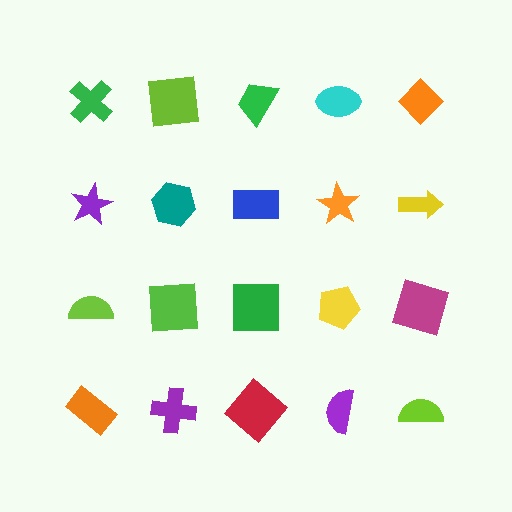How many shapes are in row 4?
5 shapes.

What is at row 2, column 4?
An orange star.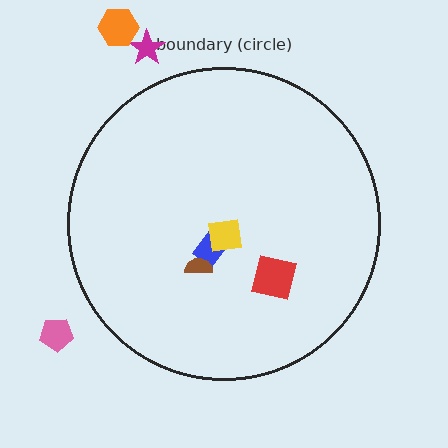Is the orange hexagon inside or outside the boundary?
Outside.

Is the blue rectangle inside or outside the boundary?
Inside.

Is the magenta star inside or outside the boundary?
Outside.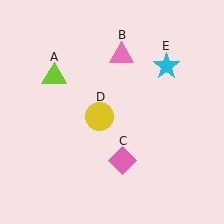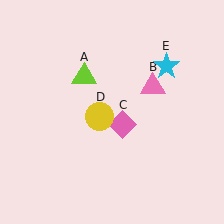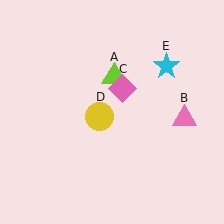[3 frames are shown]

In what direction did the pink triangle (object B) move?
The pink triangle (object B) moved down and to the right.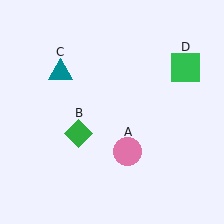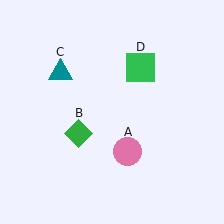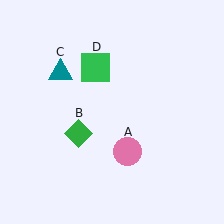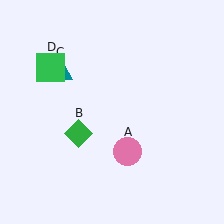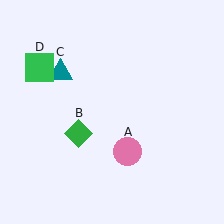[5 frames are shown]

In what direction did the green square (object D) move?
The green square (object D) moved left.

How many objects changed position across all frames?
1 object changed position: green square (object D).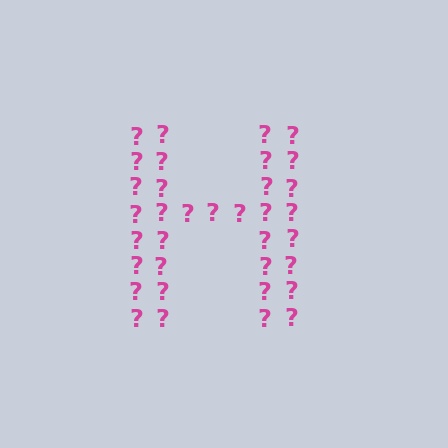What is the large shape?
The large shape is the letter H.